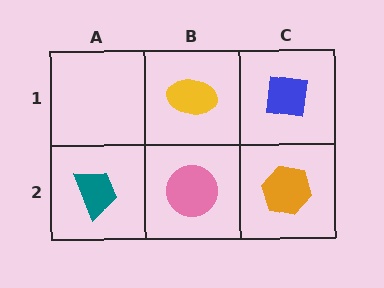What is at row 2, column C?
An orange hexagon.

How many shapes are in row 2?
3 shapes.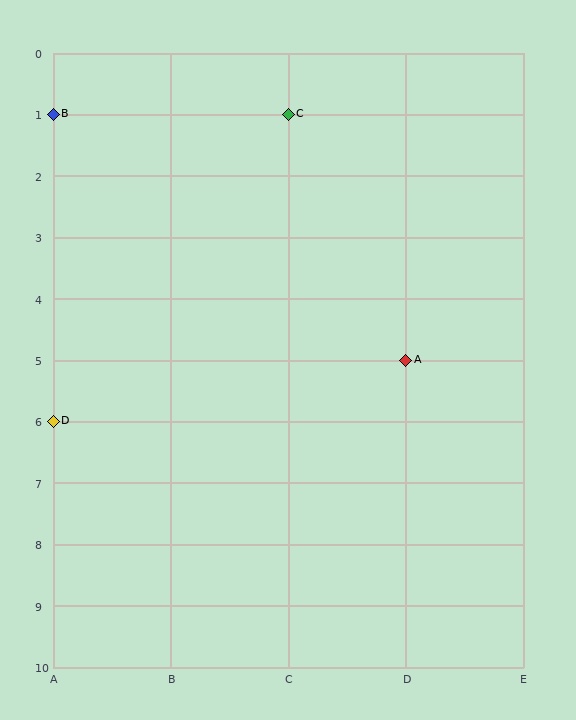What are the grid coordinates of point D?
Point D is at grid coordinates (A, 6).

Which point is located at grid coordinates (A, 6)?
Point D is at (A, 6).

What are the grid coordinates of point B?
Point B is at grid coordinates (A, 1).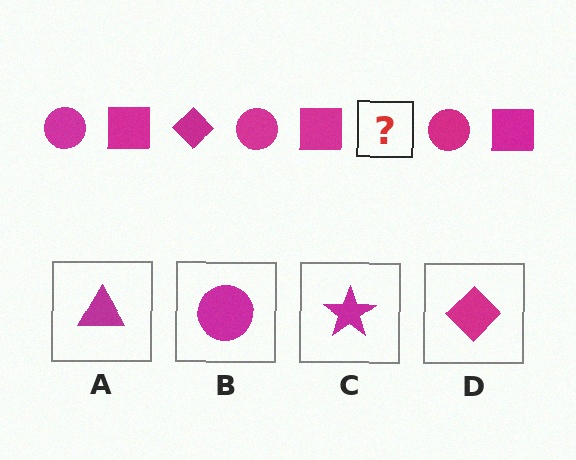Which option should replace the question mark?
Option D.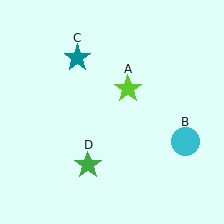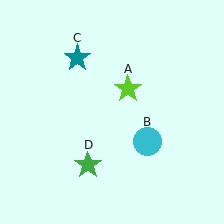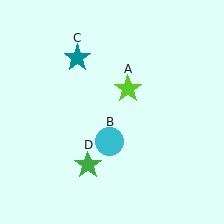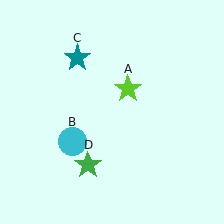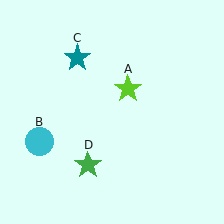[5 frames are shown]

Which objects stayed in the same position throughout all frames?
Lime star (object A) and teal star (object C) and green star (object D) remained stationary.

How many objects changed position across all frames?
1 object changed position: cyan circle (object B).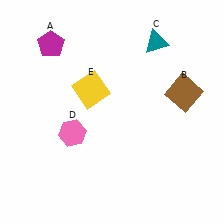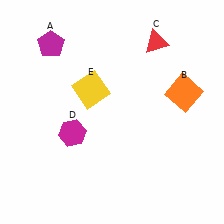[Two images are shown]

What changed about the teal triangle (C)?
In Image 1, C is teal. In Image 2, it changed to red.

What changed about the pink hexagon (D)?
In Image 1, D is pink. In Image 2, it changed to magenta.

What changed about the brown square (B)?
In Image 1, B is brown. In Image 2, it changed to orange.